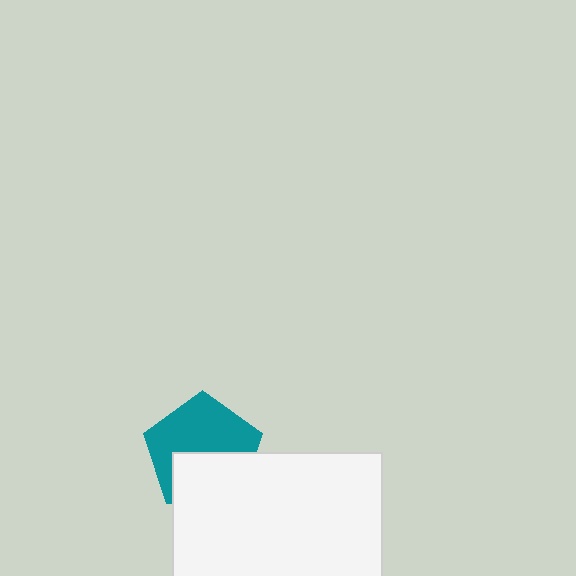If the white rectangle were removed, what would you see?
You would see the complete teal pentagon.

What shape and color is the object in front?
The object in front is a white rectangle.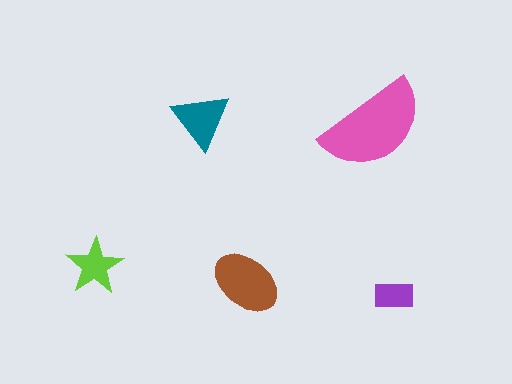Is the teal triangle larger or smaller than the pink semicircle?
Smaller.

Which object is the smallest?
The purple rectangle.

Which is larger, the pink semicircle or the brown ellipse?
The pink semicircle.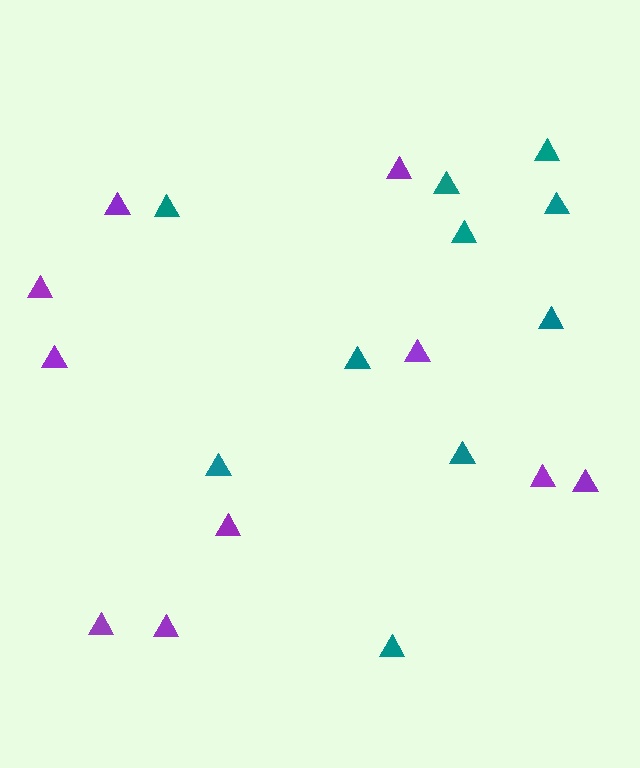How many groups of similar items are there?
There are 2 groups: one group of teal triangles (10) and one group of purple triangles (10).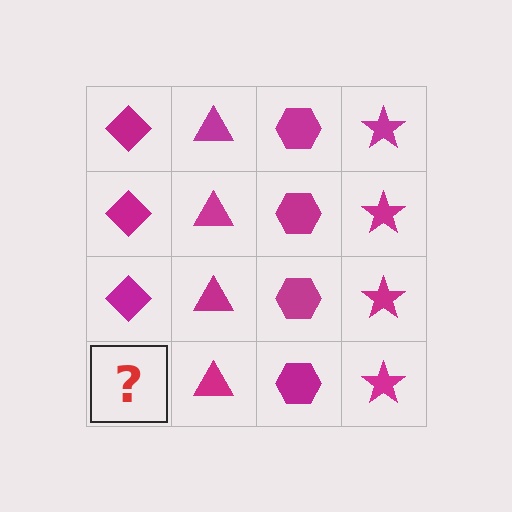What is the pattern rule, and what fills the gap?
The rule is that each column has a consistent shape. The gap should be filled with a magenta diamond.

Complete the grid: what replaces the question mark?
The question mark should be replaced with a magenta diamond.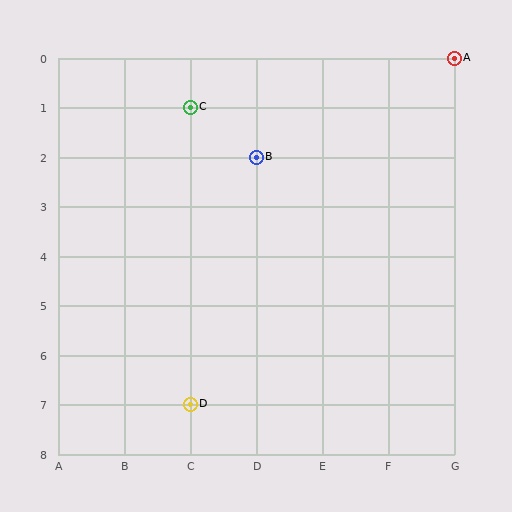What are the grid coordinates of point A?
Point A is at grid coordinates (G, 0).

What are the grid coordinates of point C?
Point C is at grid coordinates (C, 1).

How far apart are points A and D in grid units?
Points A and D are 4 columns and 7 rows apart (about 8.1 grid units diagonally).